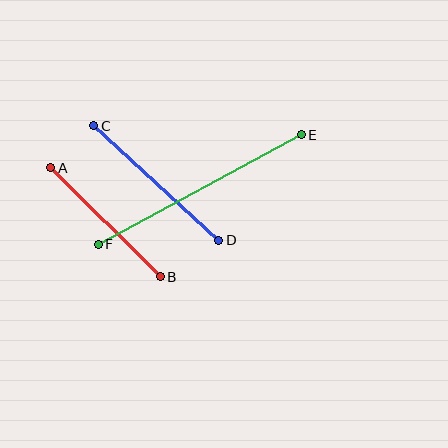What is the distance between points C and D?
The distance is approximately 170 pixels.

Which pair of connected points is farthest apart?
Points E and F are farthest apart.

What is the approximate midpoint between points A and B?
The midpoint is at approximately (105, 222) pixels.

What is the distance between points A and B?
The distance is approximately 155 pixels.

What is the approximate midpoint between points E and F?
The midpoint is at approximately (200, 190) pixels.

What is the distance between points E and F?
The distance is approximately 231 pixels.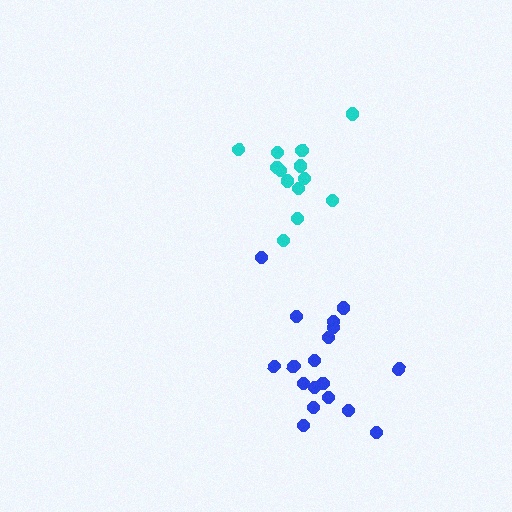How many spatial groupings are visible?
There are 2 spatial groupings.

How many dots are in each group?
Group 1: 18 dots, Group 2: 13 dots (31 total).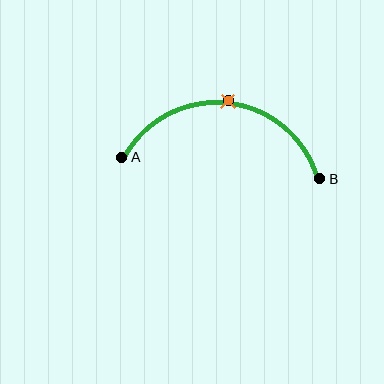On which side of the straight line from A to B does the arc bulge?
The arc bulges above the straight line connecting A and B.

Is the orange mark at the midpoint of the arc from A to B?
Yes. The orange mark lies on the arc at equal arc-length from both A and B — it is the arc midpoint.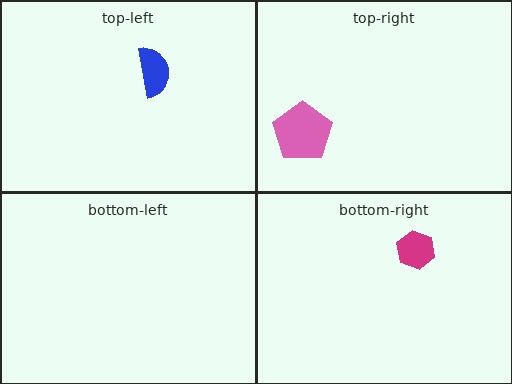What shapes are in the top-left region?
The blue semicircle.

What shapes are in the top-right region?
The brown star, the pink pentagon.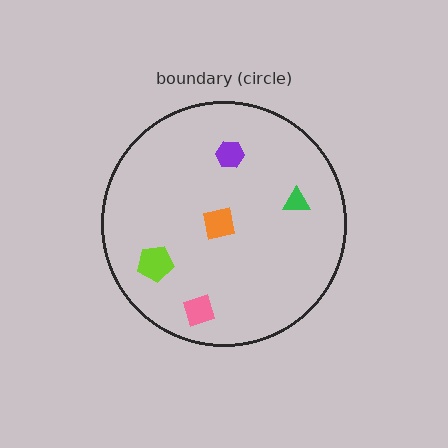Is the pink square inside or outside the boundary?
Inside.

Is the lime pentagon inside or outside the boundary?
Inside.